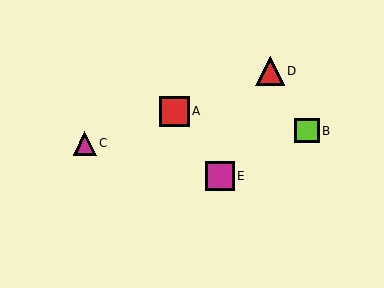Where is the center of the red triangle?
The center of the red triangle is at (270, 71).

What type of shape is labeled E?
Shape E is a magenta square.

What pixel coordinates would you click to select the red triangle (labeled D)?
Click at (270, 71) to select the red triangle D.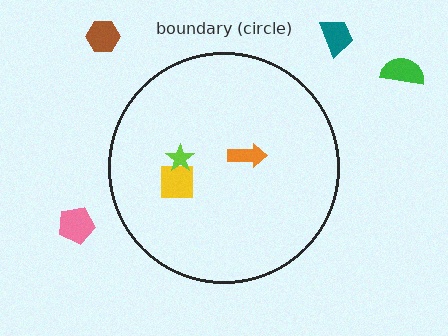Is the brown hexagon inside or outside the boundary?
Outside.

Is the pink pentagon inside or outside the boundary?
Outside.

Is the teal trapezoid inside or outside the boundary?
Outside.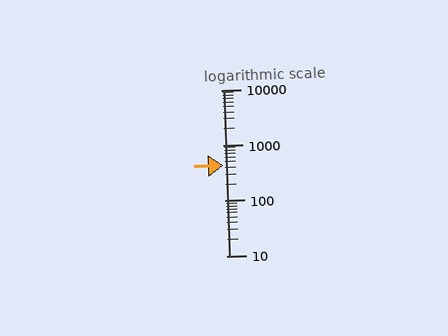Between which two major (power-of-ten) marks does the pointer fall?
The pointer is between 100 and 1000.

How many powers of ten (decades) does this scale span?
The scale spans 3 decades, from 10 to 10000.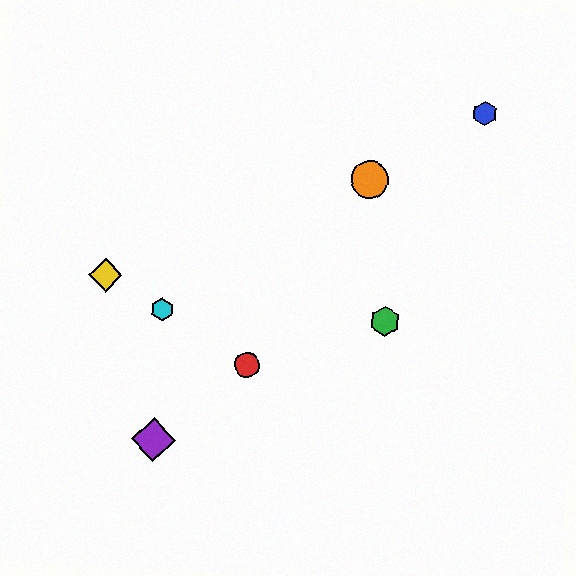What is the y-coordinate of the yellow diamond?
The yellow diamond is at y≈275.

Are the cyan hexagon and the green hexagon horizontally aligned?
Yes, both are at y≈310.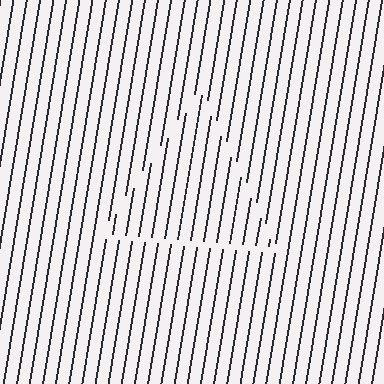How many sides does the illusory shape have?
3 sides — the line-ends trace a triangle.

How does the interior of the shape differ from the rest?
The interior of the shape contains the same grating, shifted by half a period — the contour is defined by the phase discontinuity where line-ends from the inner and outer gratings abut.